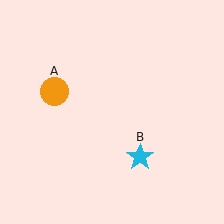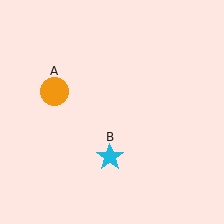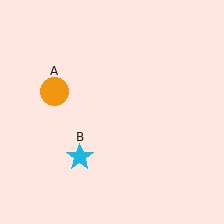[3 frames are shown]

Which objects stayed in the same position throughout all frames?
Orange circle (object A) remained stationary.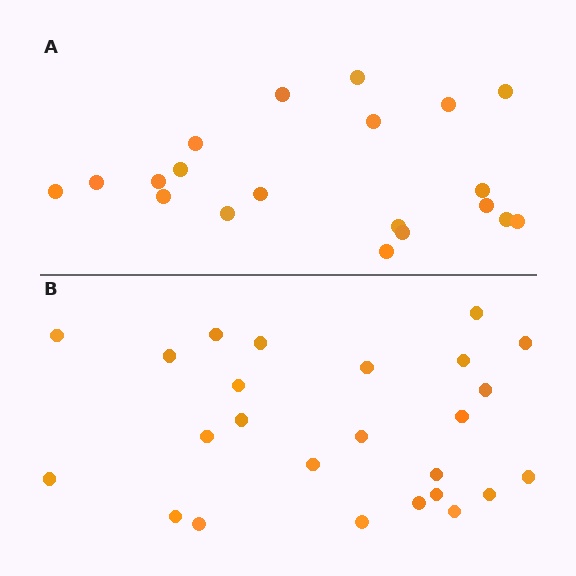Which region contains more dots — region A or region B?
Region B (the bottom region) has more dots.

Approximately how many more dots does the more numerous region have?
Region B has about 5 more dots than region A.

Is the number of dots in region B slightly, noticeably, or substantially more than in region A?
Region B has noticeably more, but not dramatically so. The ratio is roughly 1.2 to 1.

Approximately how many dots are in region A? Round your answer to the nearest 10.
About 20 dots.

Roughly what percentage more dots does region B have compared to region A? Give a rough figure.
About 25% more.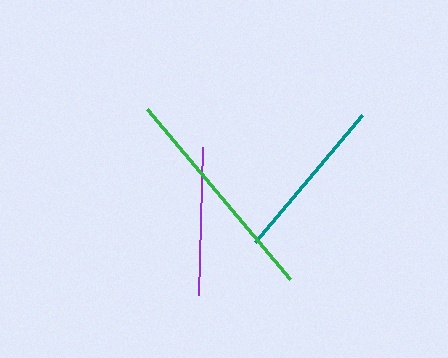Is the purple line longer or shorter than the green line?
The green line is longer than the purple line.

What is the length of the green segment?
The green segment is approximately 222 pixels long.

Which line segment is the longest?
The green line is the longest at approximately 222 pixels.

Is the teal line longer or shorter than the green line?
The green line is longer than the teal line.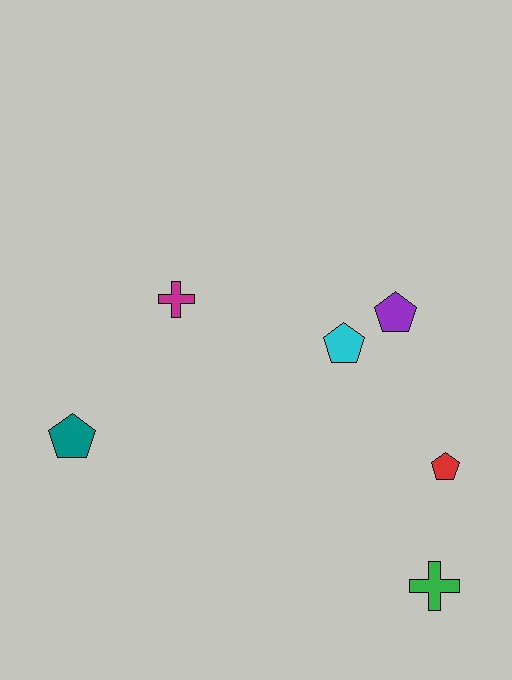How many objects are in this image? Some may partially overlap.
There are 6 objects.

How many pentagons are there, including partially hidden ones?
There are 4 pentagons.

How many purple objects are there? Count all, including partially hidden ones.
There is 1 purple object.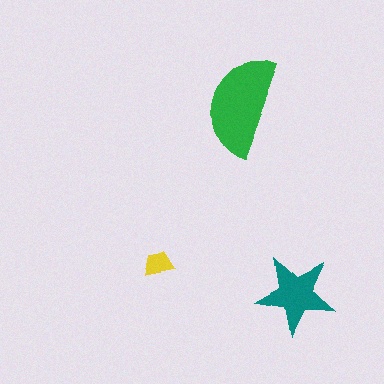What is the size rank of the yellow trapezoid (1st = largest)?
3rd.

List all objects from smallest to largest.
The yellow trapezoid, the teal star, the green semicircle.